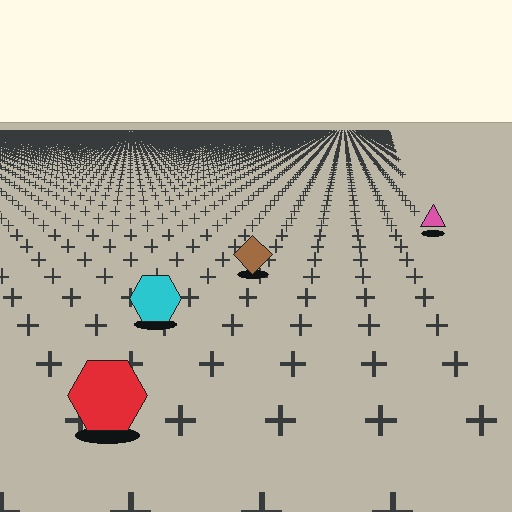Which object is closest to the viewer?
The red hexagon is closest. The texture marks near it are larger and more spread out.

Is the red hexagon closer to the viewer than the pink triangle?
Yes. The red hexagon is closer — you can tell from the texture gradient: the ground texture is coarser near it.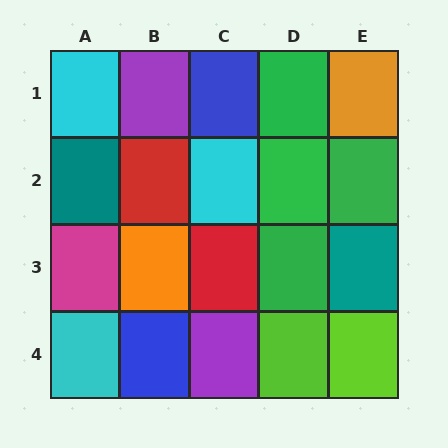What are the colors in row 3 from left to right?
Magenta, orange, red, green, teal.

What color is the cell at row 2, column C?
Cyan.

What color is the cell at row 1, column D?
Green.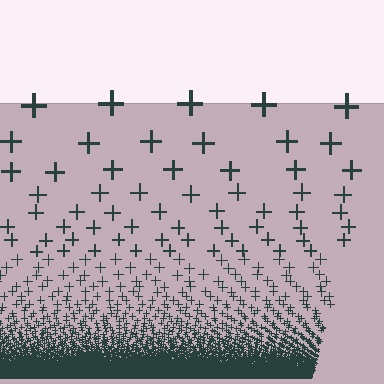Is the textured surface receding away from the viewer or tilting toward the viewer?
The surface appears to tilt toward the viewer. Texture elements get larger and sparser toward the top.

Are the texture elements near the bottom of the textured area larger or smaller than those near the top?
Smaller. The gradient is inverted — elements near the bottom are smaller and denser.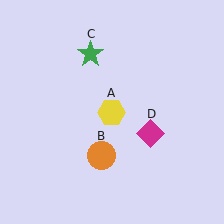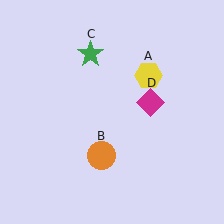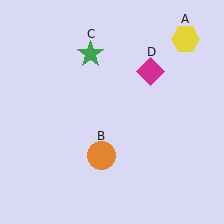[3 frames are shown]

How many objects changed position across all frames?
2 objects changed position: yellow hexagon (object A), magenta diamond (object D).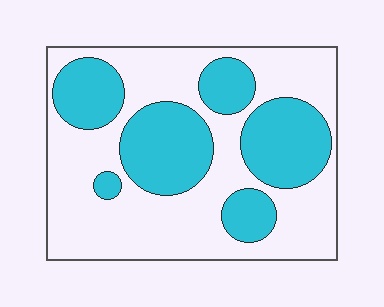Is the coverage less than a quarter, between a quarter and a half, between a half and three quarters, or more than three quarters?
Between a quarter and a half.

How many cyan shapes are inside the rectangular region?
6.